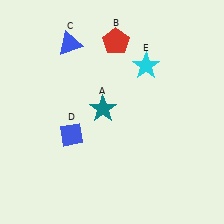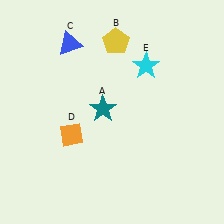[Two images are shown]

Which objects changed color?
B changed from red to yellow. D changed from blue to orange.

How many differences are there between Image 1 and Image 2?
There are 2 differences between the two images.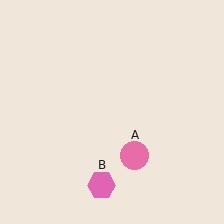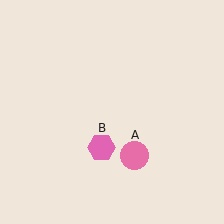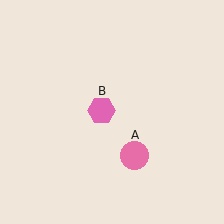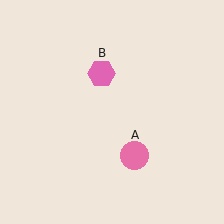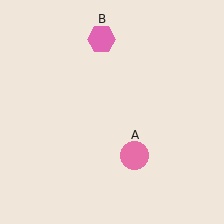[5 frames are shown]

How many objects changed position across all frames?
1 object changed position: pink hexagon (object B).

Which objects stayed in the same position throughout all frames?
Pink circle (object A) remained stationary.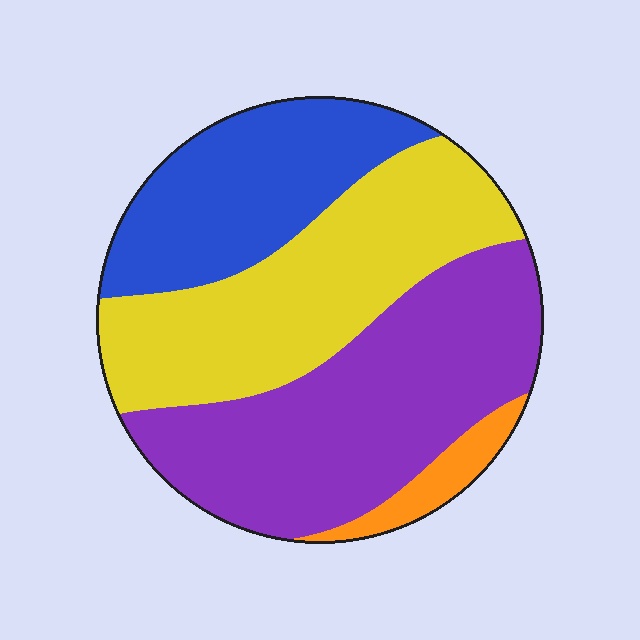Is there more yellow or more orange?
Yellow.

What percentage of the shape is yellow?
Yellow covers about 35% of the shape.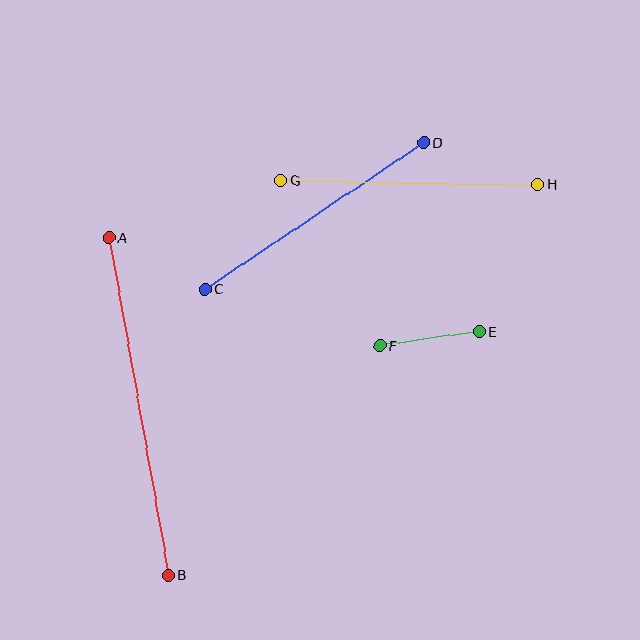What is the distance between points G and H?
The distance is approximately 257 pixels.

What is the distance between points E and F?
The distance is approximately 101 pixels.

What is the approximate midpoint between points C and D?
The midpoint is at approximately (314, 216) pixels.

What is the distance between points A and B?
The distance is approximately 343 pixels.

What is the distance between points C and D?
The distance is approximately 263 pixels.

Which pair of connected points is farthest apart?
Points A and B are farthest apart.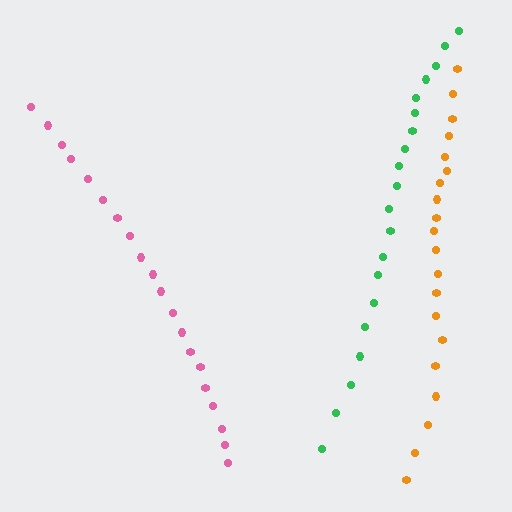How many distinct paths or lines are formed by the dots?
There are 3 distinct paths.